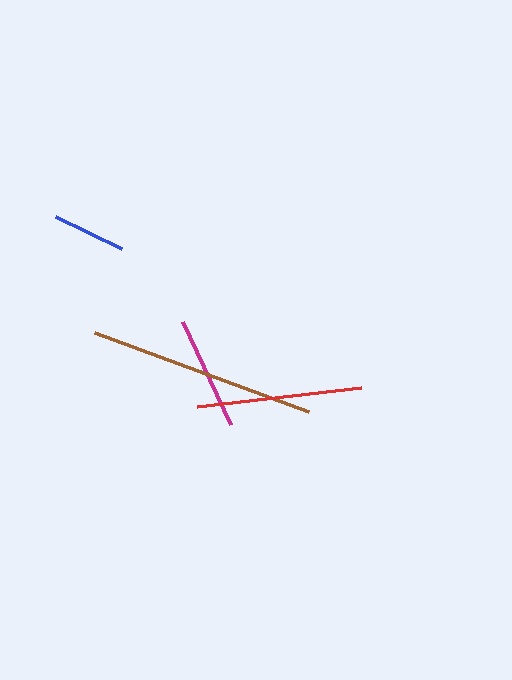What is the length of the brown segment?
The brown segment is approximately 229 pixels long.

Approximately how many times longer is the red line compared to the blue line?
The red line is approximately 2.2 times the length of the blue line.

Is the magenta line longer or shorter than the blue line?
The magenta line is longer than the blue line.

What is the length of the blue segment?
The blue segment is approximately 73 pixels long.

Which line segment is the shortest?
The blue line is the shortest at approximately 73 pixels.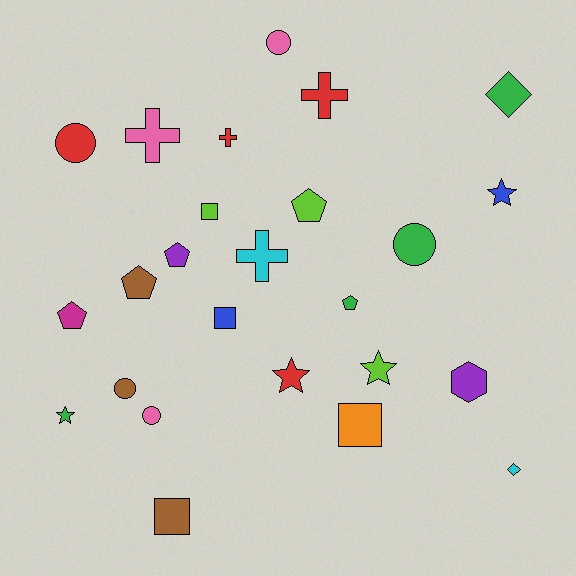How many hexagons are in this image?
There is 1 hexagon.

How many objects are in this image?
There are 25 objects.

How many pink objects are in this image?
There are 3 pink objects.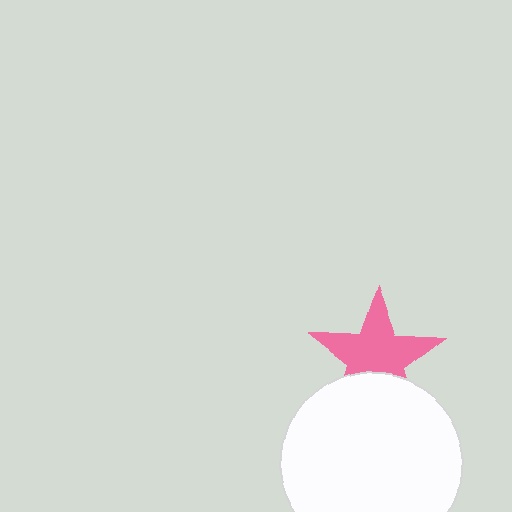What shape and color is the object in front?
The object in front is a white circle.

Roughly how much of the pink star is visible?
Most of it is visible (roughly 69%).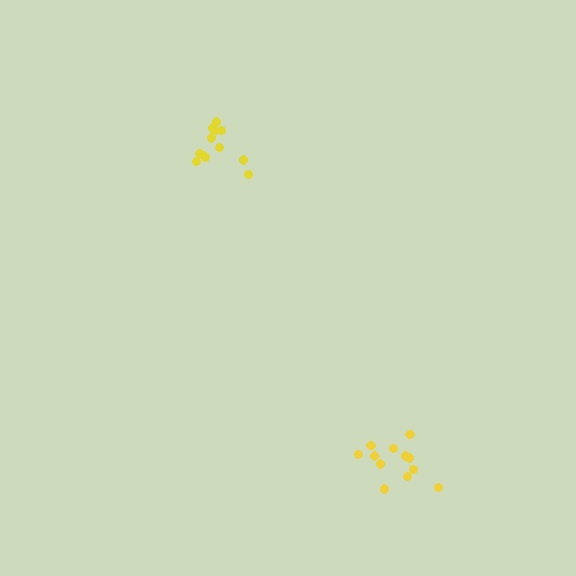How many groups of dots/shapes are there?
There are 2 groups.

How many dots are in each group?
Group 1: 12 dots, Group 2: 12 dots (24 total).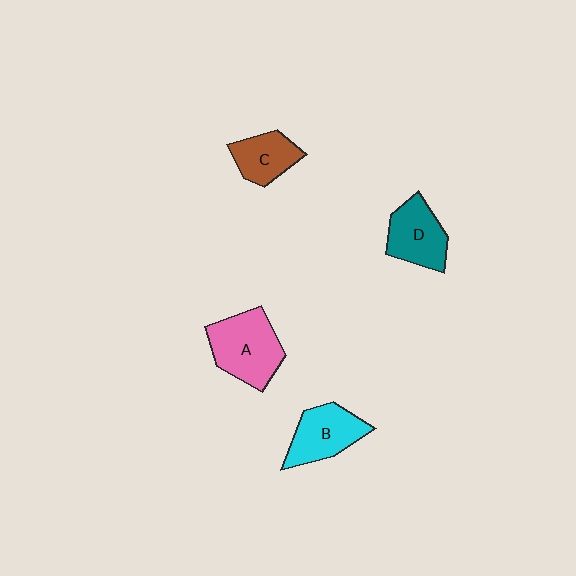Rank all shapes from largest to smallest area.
From largest to smallest: A (pink), B (cyan), D (teal), C (brown).